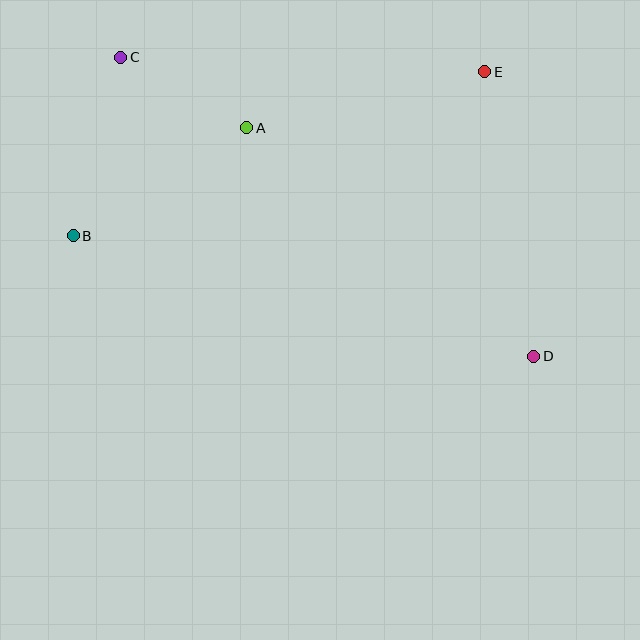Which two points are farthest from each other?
Points C and D are farthest from each other.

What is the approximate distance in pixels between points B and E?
The distance between B and E is approximately 443 pixels.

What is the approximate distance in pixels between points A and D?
The distance between A and D is approximately 367 pixels.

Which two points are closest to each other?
Points A and C are closest to each other.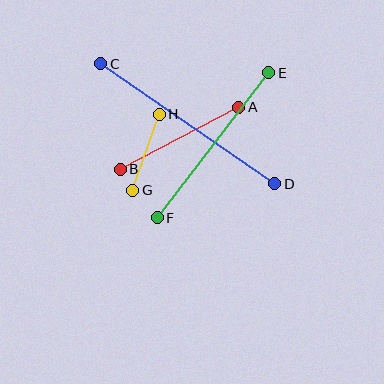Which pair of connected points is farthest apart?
Points C and D are farthest apart.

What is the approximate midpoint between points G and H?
The midpoint is at approximately (146, 152) pixels.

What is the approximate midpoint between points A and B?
The midpoint is at approximately (180, 138) pixels.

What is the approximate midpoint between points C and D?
The midpoint is at approximately (188, 124) pixels.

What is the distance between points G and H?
The distance is approximately 80 pixels.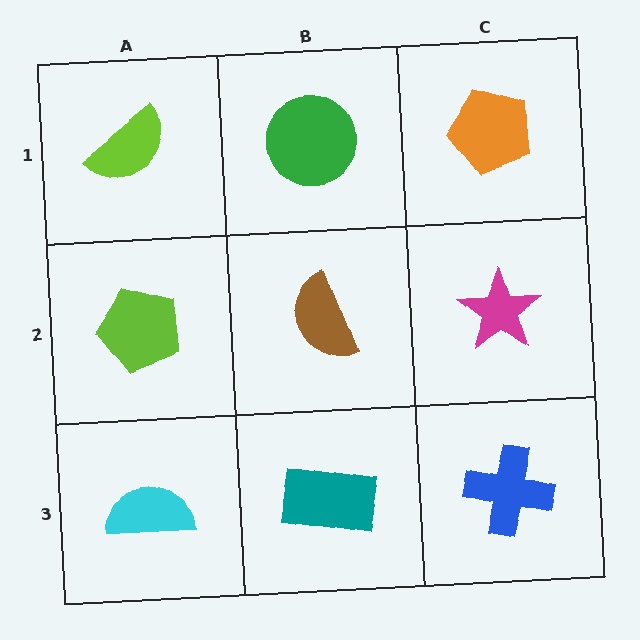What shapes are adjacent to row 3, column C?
A magenta star (row 2, column C), a teal rectangle (row 3, column B).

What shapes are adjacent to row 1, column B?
A brown semicircle (row 2, column B), a lime semicircle (row 1, column A), an orange pentagon (row 1, column C).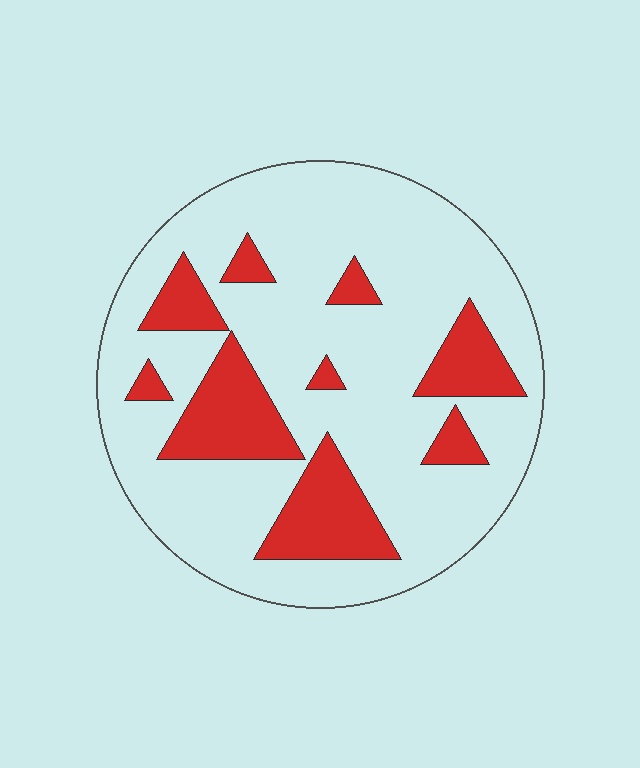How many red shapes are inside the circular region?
9.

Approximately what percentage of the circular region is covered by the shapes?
Approximately 25%.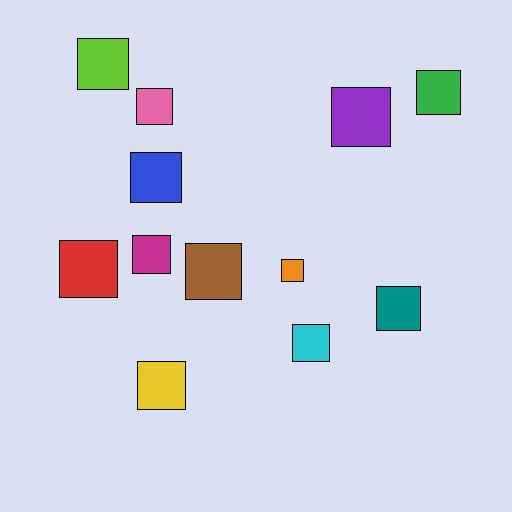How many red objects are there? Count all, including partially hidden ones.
There is 1 red object.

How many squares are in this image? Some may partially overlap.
There are 12 squares.